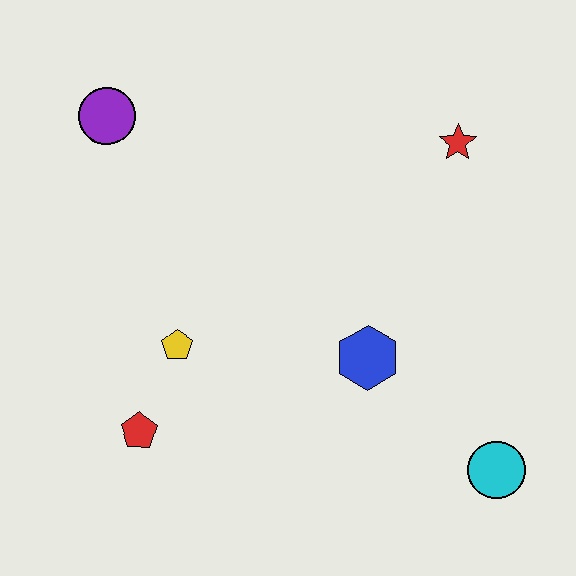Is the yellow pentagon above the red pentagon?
Yes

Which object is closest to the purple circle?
The yellow pentagon is closest to the purple circle.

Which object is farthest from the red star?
The red pentagon is farthest from the red star.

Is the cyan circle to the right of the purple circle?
Yes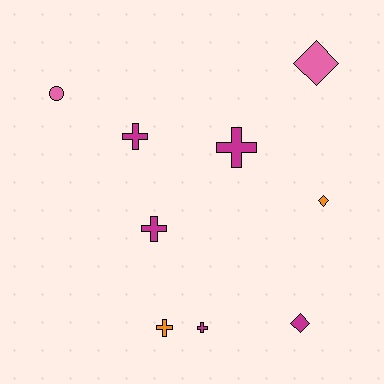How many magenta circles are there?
There are no magenta circles.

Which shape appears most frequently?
Cross, with 5 objects.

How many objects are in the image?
There are 9 objects.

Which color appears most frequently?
Magenta, with 5 objects.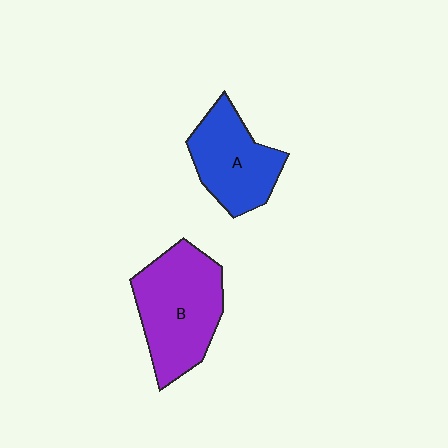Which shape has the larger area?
Shape B (purple).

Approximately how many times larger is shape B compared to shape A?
Approximately 1.3 times.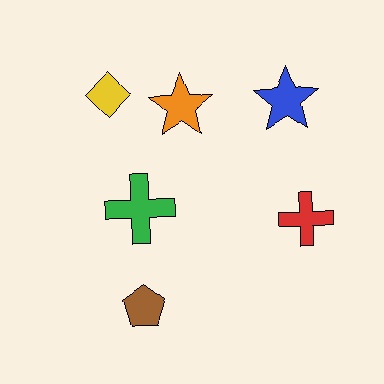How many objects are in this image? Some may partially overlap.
There are 6 objects.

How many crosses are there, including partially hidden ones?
There are 2 crosses.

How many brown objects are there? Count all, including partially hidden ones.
There is 1 brown object.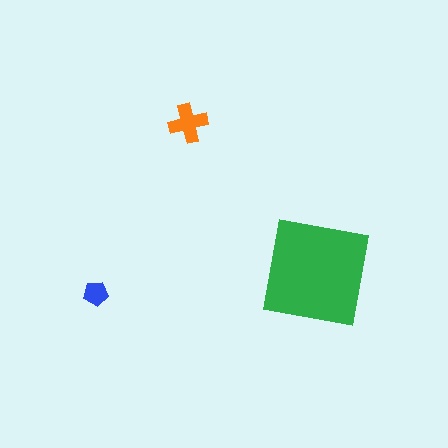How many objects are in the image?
There are 3 objects in the image.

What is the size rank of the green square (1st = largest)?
1st.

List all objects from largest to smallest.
The green square, the orange cross, the blue pentagon.